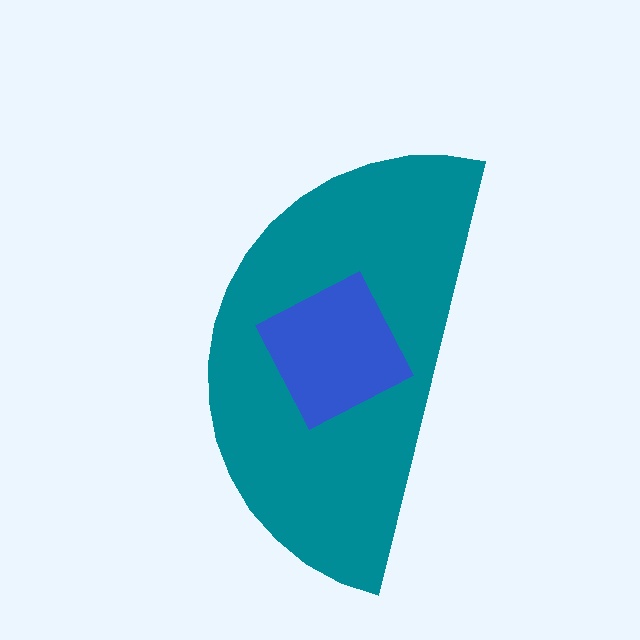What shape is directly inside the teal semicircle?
The blue square.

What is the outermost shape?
The teal semicircle.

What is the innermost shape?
The blue square.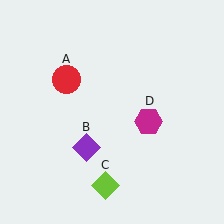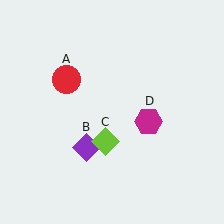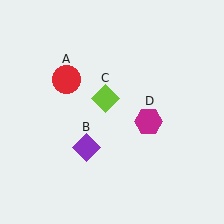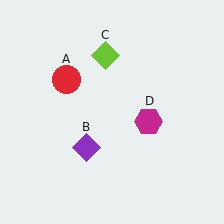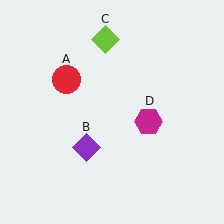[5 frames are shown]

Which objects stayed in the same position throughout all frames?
Red circle (object A) and purple diamond (object B) and magenta hexagon (object D) remained stationary.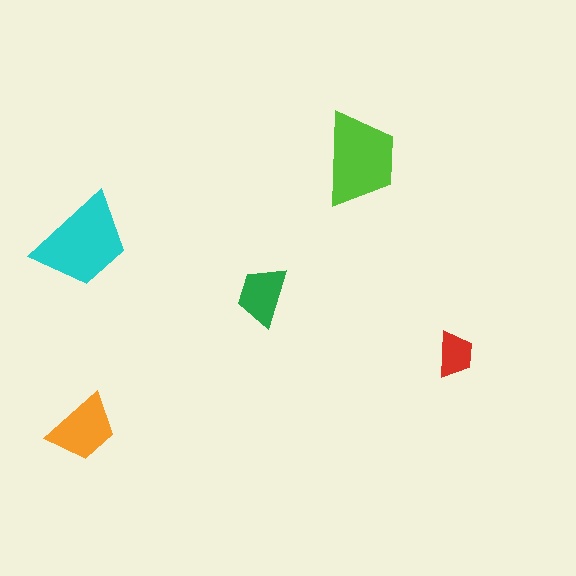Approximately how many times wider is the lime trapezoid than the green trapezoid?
About 1.5 times wider.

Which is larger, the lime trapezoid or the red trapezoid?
The lime one.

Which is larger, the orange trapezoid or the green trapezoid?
The orange one.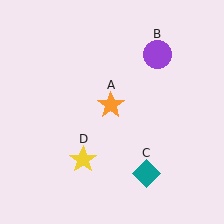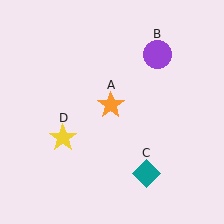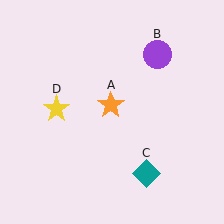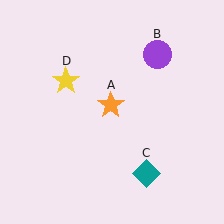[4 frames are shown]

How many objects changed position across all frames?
1 object changed position: yellow star (object D).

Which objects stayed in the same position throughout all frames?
Orange star (object A) and purple circle (object B) and teal diamond (object C) remained stationary.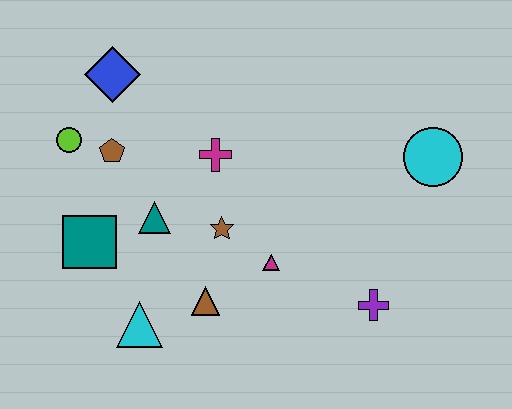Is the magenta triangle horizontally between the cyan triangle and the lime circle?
No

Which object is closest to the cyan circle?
The purple cross is closest to the cyan circle.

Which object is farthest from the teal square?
The cyan circle is farthest from the teal square.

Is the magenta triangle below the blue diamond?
Yes